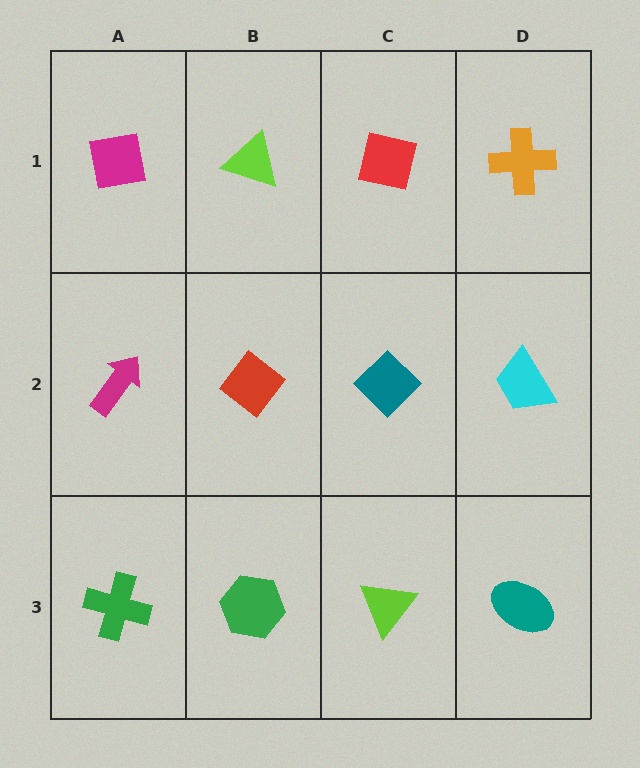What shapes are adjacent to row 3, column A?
A magenta arrow (row 2, column A), a green hexagon (row 3, column B).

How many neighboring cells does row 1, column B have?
3.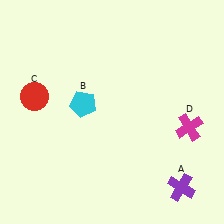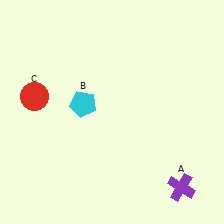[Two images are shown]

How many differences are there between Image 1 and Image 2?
There is 1 difference between the two images.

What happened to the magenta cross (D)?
The magenta cross (D) was removed in Image 2. It was in the bottom-right area of Image 1.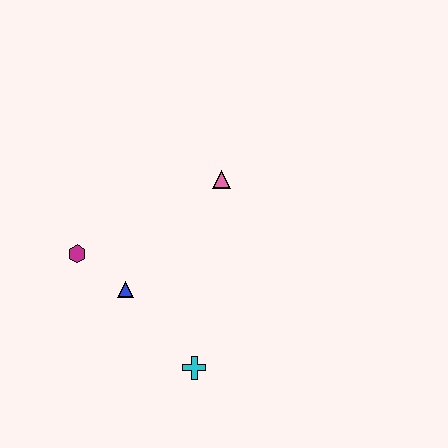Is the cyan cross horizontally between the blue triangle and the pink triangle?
Yes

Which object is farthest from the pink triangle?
The cyan cross is farthest from the pink triangle.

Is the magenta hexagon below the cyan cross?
No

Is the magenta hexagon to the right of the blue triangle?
No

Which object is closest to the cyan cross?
The blue triangle is closest to the cyan cross.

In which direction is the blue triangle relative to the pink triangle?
The blue triangle is below the pink triangle.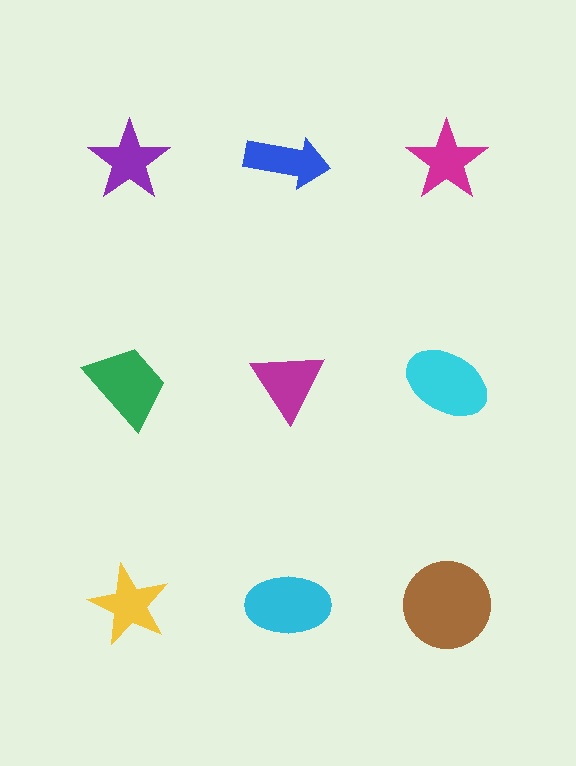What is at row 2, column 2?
A magenta triangle.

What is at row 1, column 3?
A magenta star.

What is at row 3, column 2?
A cyan ellipse.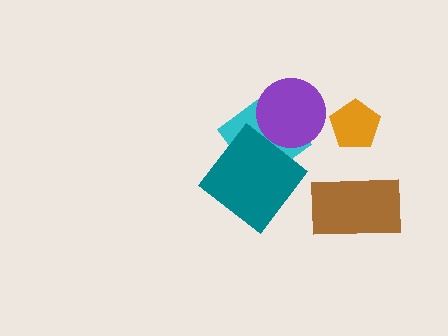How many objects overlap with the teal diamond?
1 object overlaps with the teal diamond.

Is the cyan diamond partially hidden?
Yes, it is partially covered by another shape.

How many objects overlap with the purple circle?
1 object overlaps with the purple circle.